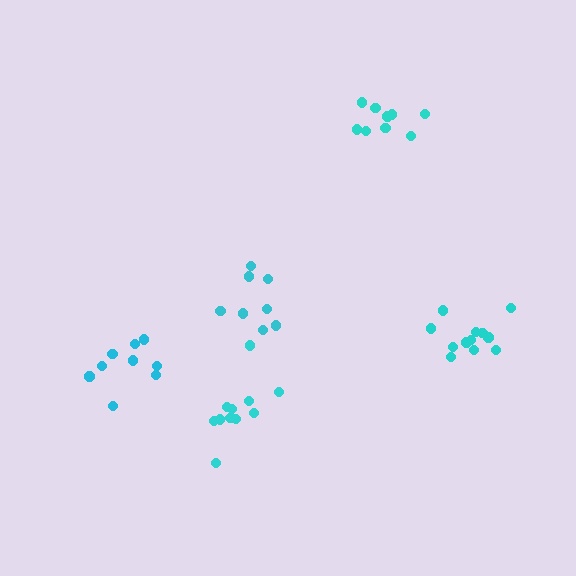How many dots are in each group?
Group 1: 9 dots, Group 2: 12 dots, Group 3: 9 dots, Group 4: 11 dots, Group 5: 8 dots (49 total).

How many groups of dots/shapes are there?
There are 5 groups.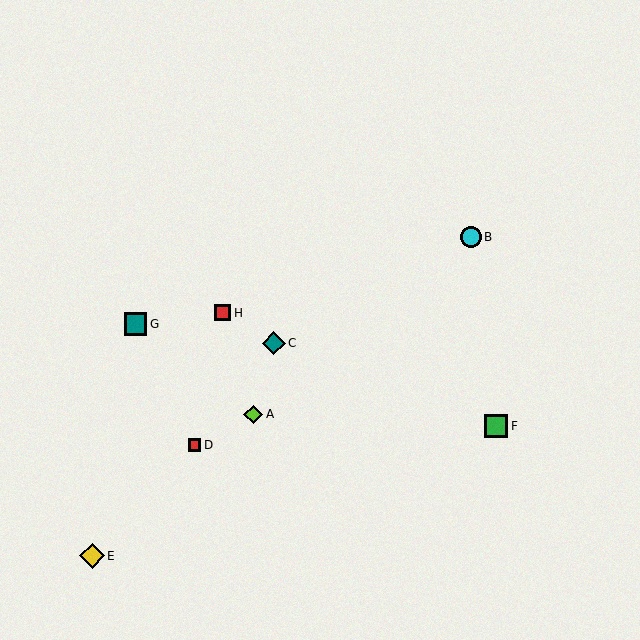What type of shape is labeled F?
Shape F is a green square.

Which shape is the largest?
The yellow diamond (labeled E) is the largest.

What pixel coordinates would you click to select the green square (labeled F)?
Click at (496, 426) to select the green square F.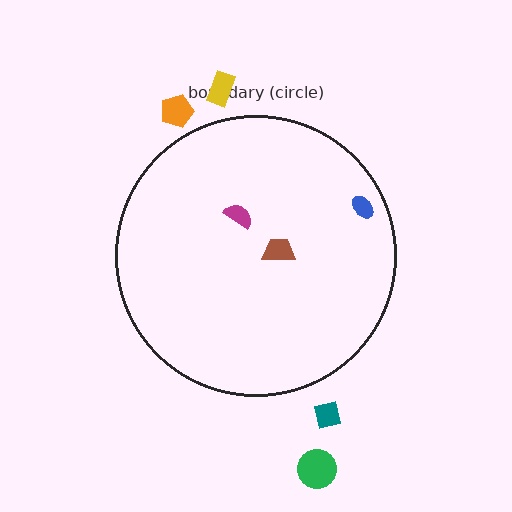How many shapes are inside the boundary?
3 inside, 4 outside.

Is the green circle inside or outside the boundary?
Outside.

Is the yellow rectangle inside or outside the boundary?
Outside.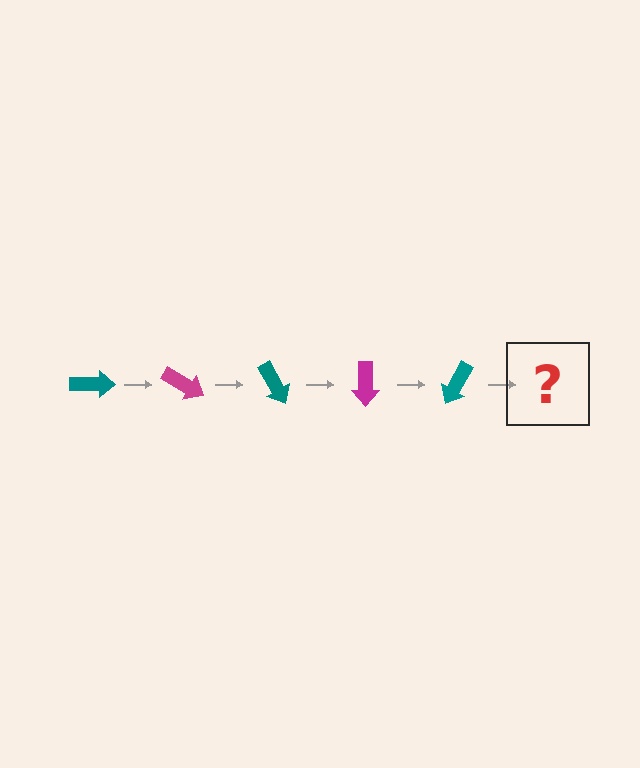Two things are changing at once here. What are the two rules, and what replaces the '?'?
The two rules are that it rotates 30 degrees each step and the color cycles through teal and magenta. The '?' should be a magenta arrow, rotated 150 degrees from the start.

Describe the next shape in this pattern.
It should be a magenta arrow, rotated 150 degrees from the start.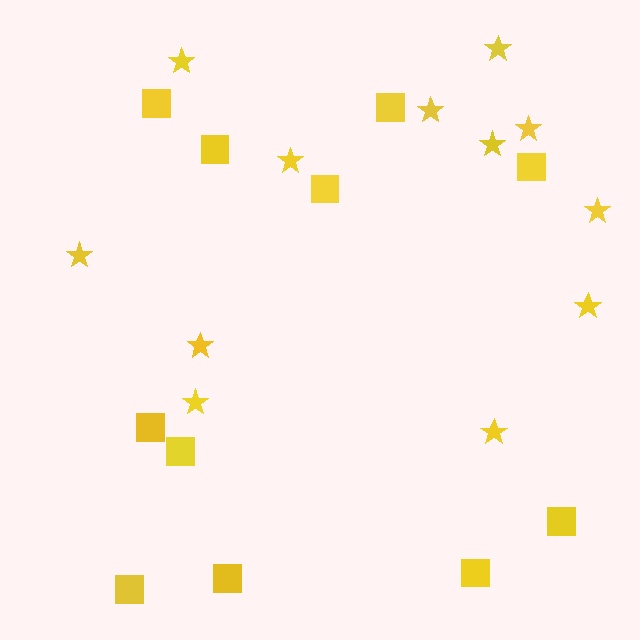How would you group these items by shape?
There are 2 groups: one group of squares (11) and one group of stars (12).